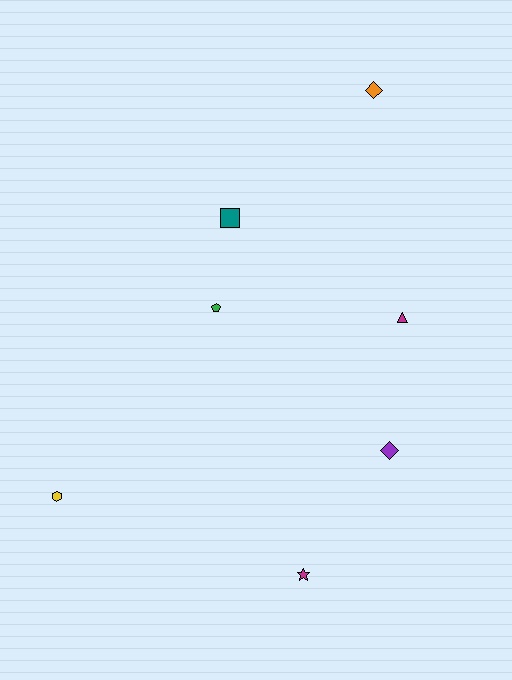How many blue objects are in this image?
There are no blue objects.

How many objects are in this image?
There are 7 objects.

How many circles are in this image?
There are no circles.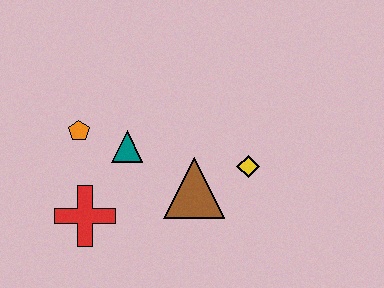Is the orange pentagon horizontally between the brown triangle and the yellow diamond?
No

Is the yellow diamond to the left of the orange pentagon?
No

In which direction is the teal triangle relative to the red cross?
The teal triangle is above the red cross.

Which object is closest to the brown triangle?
The yellow diamond is closest to the brown triangle.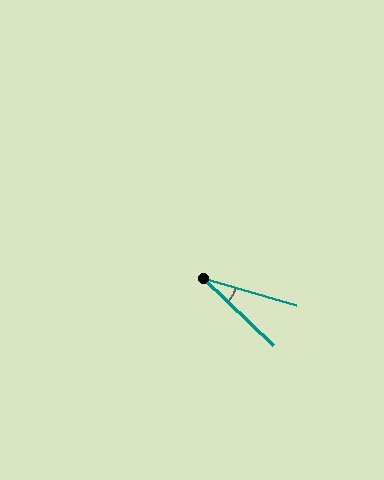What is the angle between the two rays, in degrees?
Approximately 28 degrees.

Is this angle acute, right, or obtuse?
It is acute.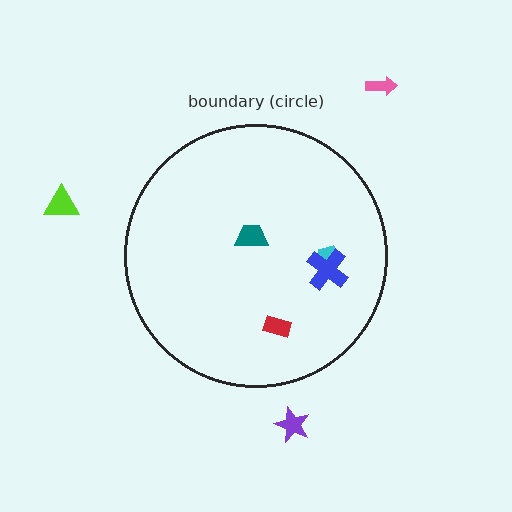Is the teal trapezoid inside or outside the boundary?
Inside.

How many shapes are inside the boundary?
4 inside, 3 outside.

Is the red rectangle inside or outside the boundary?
Inside.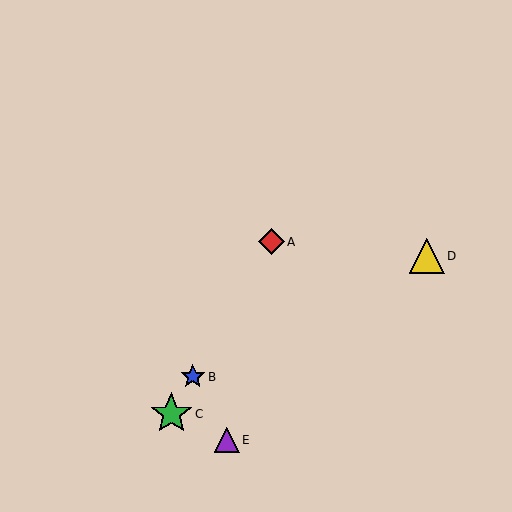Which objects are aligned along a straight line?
Objects A, B, C are aligned along a straight line.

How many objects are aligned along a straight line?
3 objects (A, B, C) are aligned along a straight line.